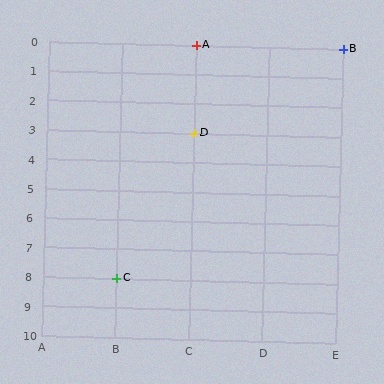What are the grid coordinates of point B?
Point B is at grid coordinates (E, 0).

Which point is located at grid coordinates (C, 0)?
Point A is at (C, 0).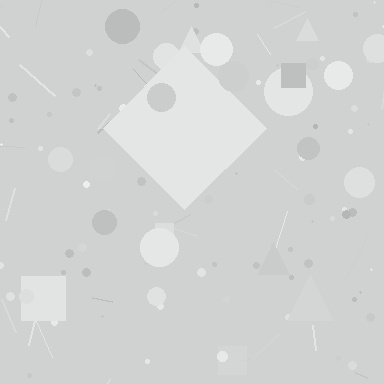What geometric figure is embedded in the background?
A diamond is embedded in the background.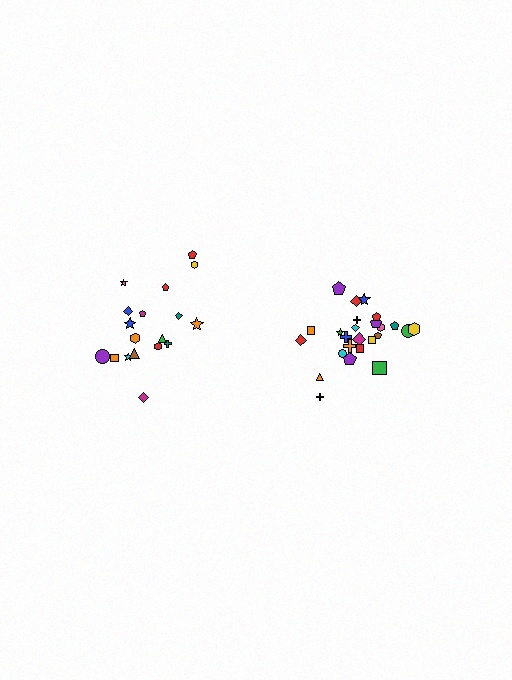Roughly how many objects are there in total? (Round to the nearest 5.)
Roughly 45 objects in total.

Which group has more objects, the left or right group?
The right group.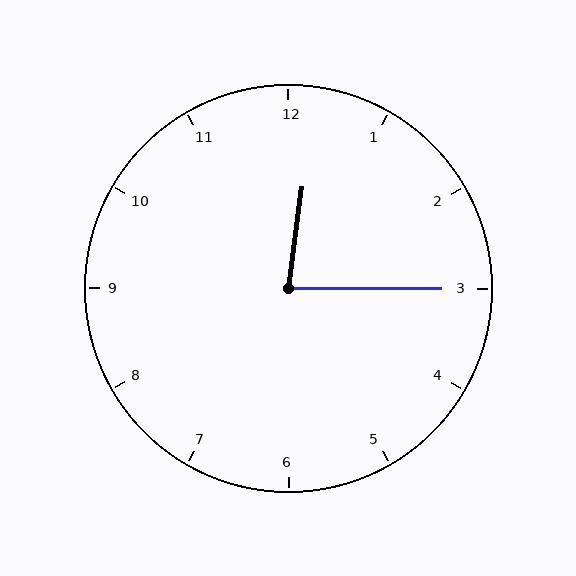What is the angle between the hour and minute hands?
Approximately 82 degrees.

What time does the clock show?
12:15.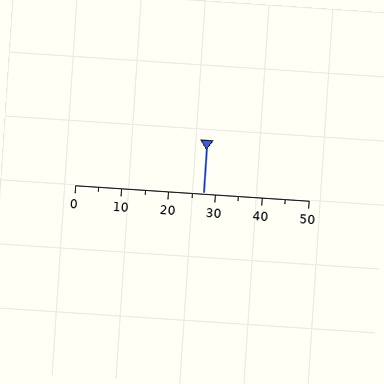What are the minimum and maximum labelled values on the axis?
The axis runs from 0 to 50.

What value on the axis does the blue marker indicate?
The marker indicates approximately 27.5.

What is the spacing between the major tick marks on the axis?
The major ticks are spaced 10 apart.